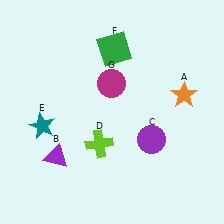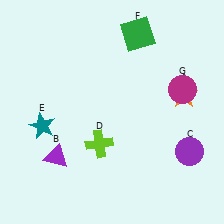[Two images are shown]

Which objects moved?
The objects that moved are: the purple circle (C), the green square (F), the magenta circle (G).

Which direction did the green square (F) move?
The green square (F) moved right.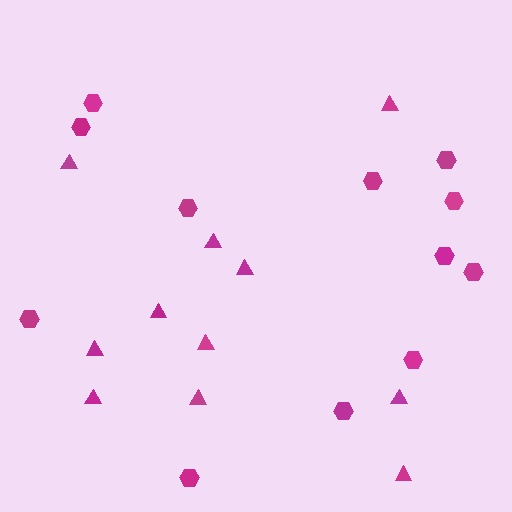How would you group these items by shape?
There are 2 groups: one group of hexagons (12) and one group of triangles (11).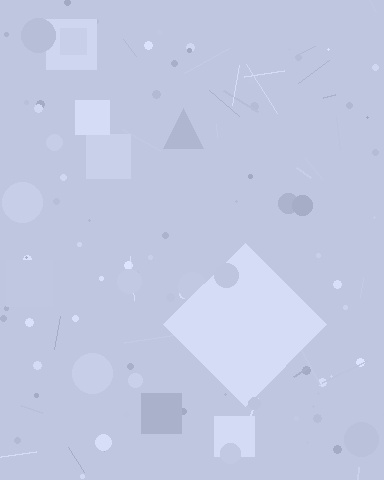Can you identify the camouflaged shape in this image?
The camouflaged shape is a diamond.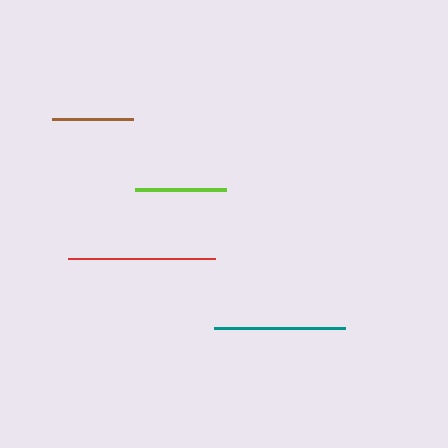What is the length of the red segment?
The red segment is approximately 148 pixels long.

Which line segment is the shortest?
The brown line is the shortest at approximately 81 pixels.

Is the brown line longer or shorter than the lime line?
The lime line is longer than the brown line.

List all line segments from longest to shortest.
From longest to shortest: red, teal, lime, brown.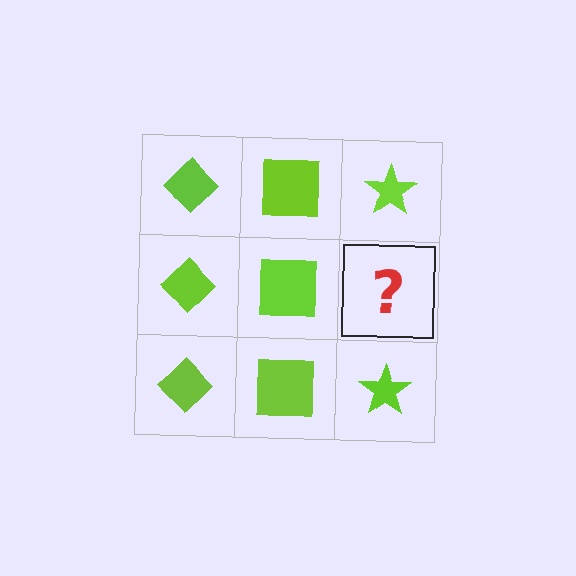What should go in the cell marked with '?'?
The missing cell should contain a lime star.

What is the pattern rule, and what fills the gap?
The rule is that each column has a consistent shape. The gap should be filled with a lime star.